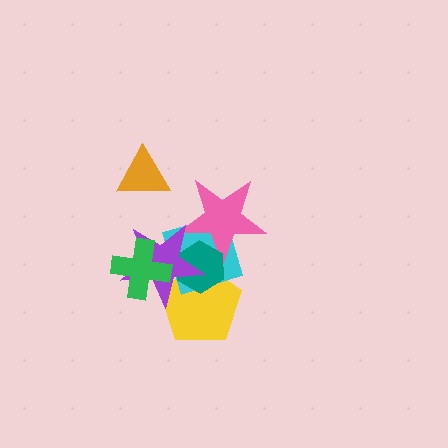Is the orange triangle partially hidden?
No, no other shape covers it.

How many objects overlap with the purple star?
5 objects overlap with the purple star.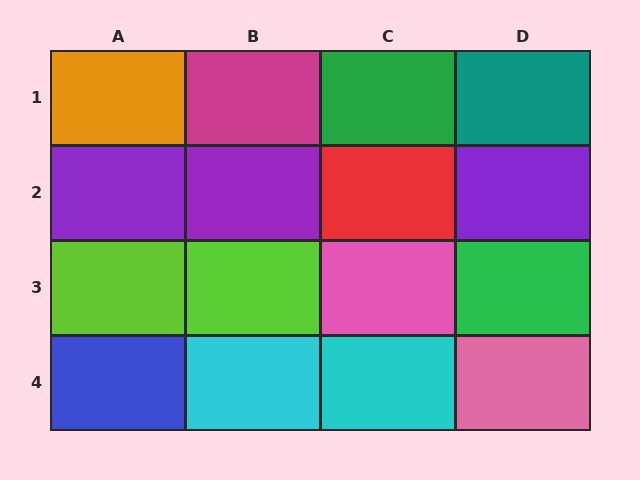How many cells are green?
2 cells are green.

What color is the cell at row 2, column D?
Purple.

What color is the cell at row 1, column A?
Orange.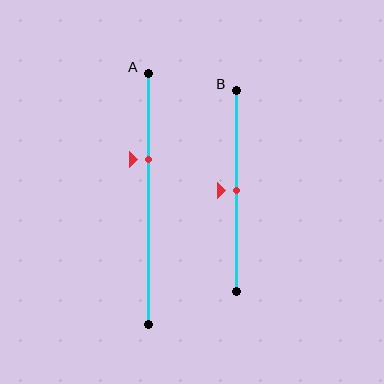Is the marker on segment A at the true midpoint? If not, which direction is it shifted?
No, the marker on segment A is shifted upward by about 16% of the segment length.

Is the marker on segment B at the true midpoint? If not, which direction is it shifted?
Yes, the marker on segment B is at the true midpoint.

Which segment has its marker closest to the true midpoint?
Segment B has its marker closest to the true midpoint.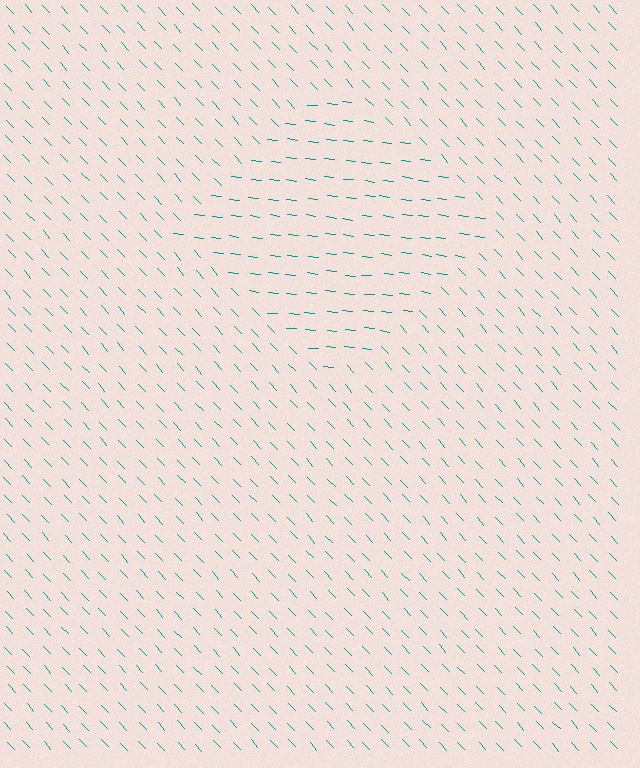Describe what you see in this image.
The image is filled with small teal line segments. A diamond region in the image has lines oriented differently from the surrounding lines, creating a visible texture boundary.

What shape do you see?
I see a diamond.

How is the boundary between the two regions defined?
The boundary is defined purely by a change in line orientation (approximately 40 degrees difference). All lines are the same color and thickness.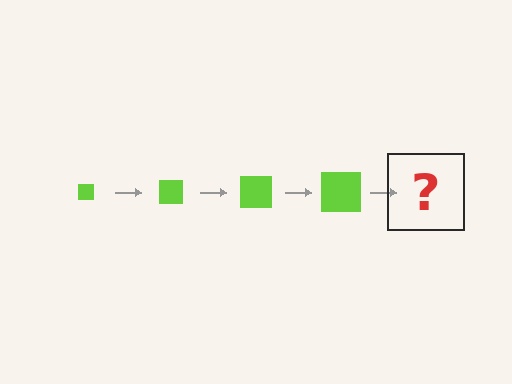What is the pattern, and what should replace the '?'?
The pattern is that the square gets progressively larger each step. The '?' should be a lime square, larger than the previous one.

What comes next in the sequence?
The next element should be a lime square, larger than the previous one.